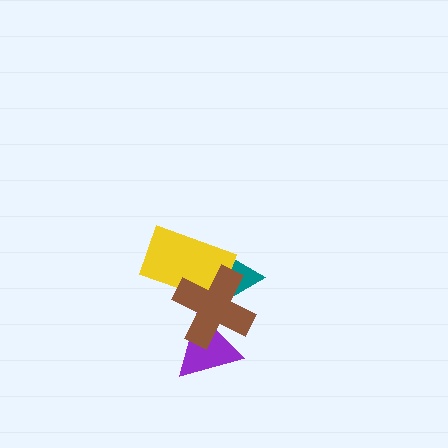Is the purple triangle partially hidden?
Yes, it is partially covered by another shape.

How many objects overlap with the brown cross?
3 objects overlap with the brown cross.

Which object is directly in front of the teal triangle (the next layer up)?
The yellow rectangle is directly in front of the teal triangle.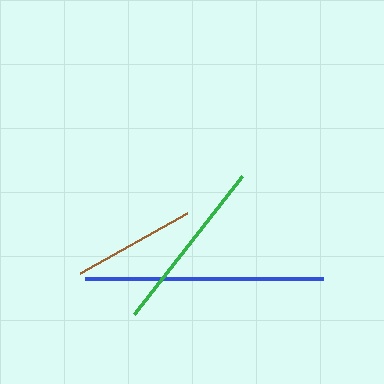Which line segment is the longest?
The blue line is the longest at approximately 238 pixels.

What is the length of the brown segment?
The brown segment is approximately 122 pixels long.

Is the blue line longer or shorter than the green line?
The blue line is longer than the green line.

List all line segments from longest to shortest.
From longest to shortest: blue, green, brown.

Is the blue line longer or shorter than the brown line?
The blue line is longer than the brown line.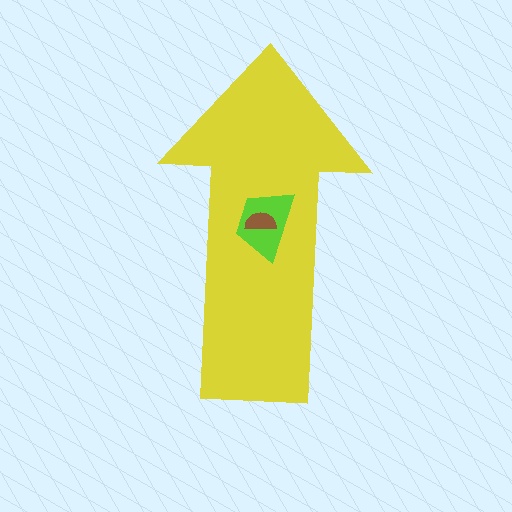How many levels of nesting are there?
3.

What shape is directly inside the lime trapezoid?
The brown semicircle.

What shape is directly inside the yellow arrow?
The lime trapezoid.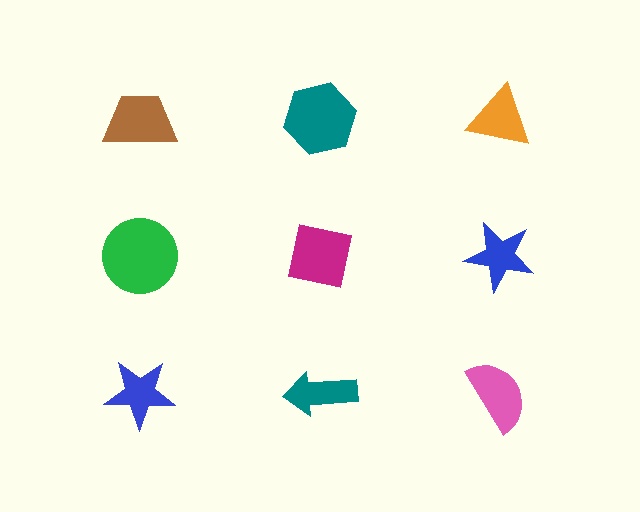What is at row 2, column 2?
A magenta square.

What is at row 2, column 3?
A blue star.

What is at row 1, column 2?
A teal hexagon.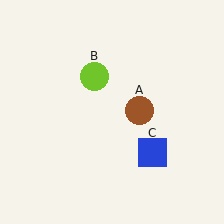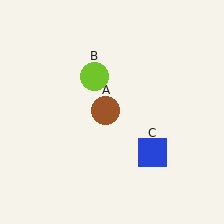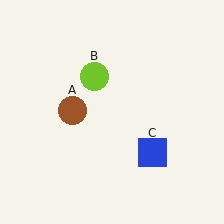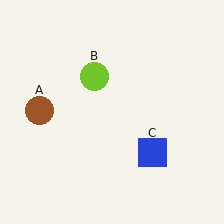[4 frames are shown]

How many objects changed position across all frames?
1 object changed position: brown circle (object A).